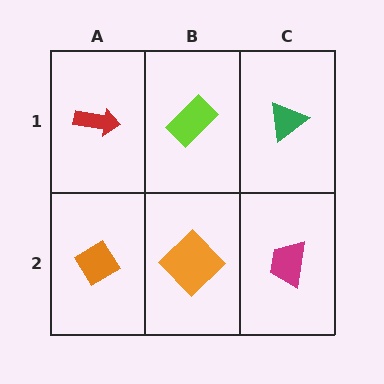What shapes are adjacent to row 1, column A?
An orange diamond (row 2, column A), a lime rectangle (row 1, column B).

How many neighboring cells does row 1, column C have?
2.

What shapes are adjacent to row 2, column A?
A red arrow (row 1, column A), an orange diamond (row 2, column B).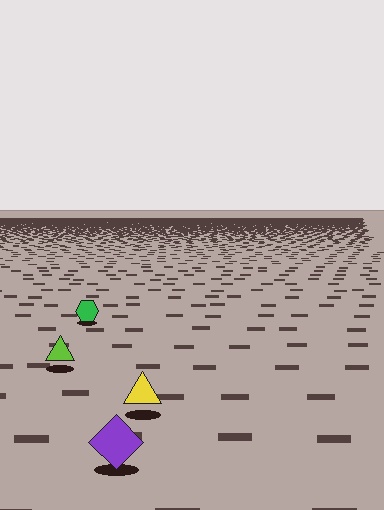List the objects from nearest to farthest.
From nearest to farthest: the purple diamond, the yellow triangle, the lime triangle, the green hexagon.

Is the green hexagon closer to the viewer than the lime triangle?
No. The lime triangle is closer — you can tell from the texture gradient: the ground texture is coarser near it.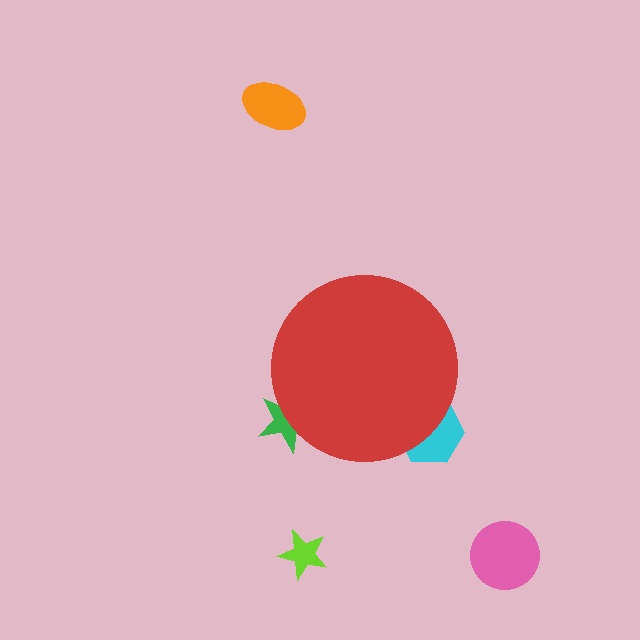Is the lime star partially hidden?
No, the lime star is fully visible.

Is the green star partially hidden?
Yes, the green star is partially hidden behind the red circle.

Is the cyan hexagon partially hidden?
Yes, the cyan hexagon is partially hidden behind the red circle.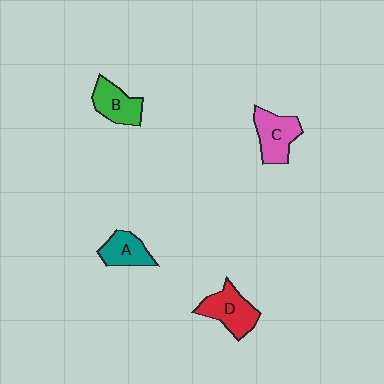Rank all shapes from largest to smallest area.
From largest to smallest: D (red), C (pink), B (green), A (teal).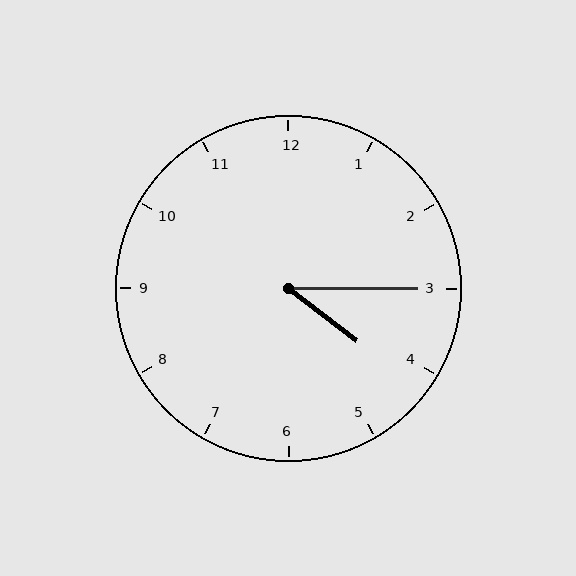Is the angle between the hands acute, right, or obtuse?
It is acute.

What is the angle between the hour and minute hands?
Approximately 38 degrees.